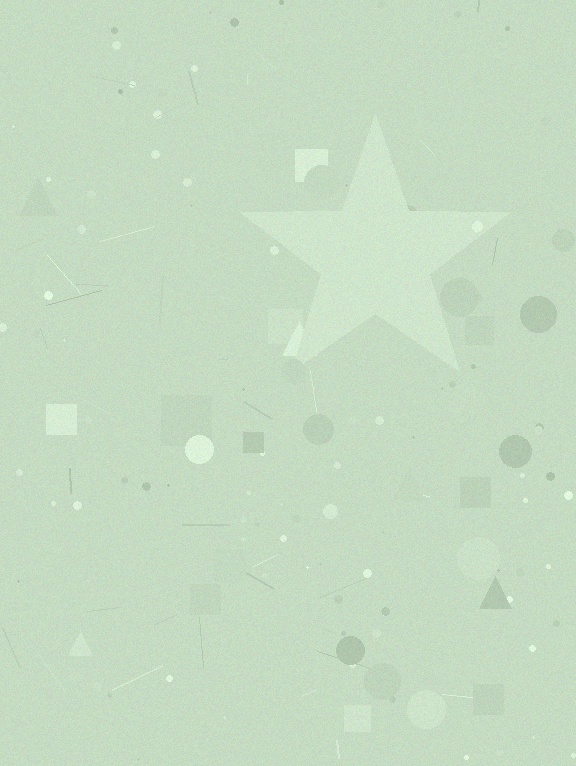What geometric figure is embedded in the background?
A star is embedded in the background.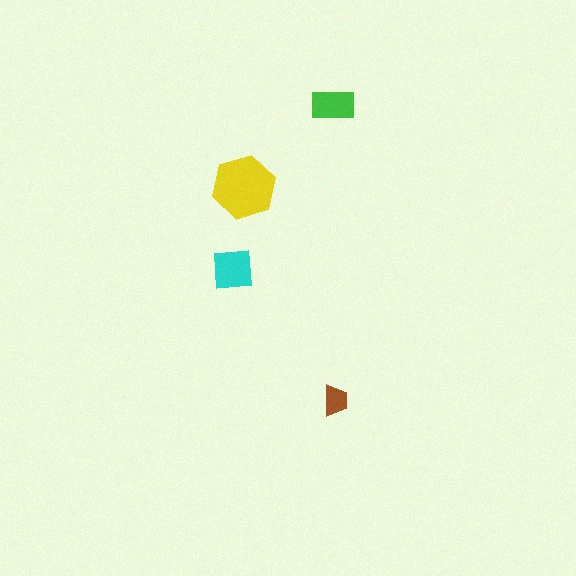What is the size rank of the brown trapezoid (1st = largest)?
4th.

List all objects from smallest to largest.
The brown trapezoid, the green rectangle, the cyan square, the yellow hexagon.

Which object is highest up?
The green rectangle is topmost.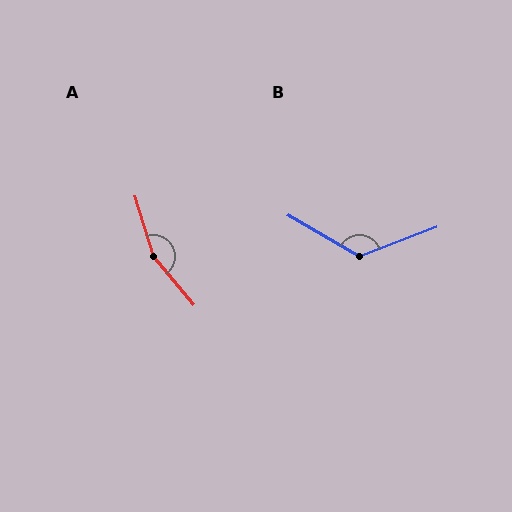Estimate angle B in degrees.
Approximately 129 degrees.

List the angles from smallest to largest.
B (129°), A (158°).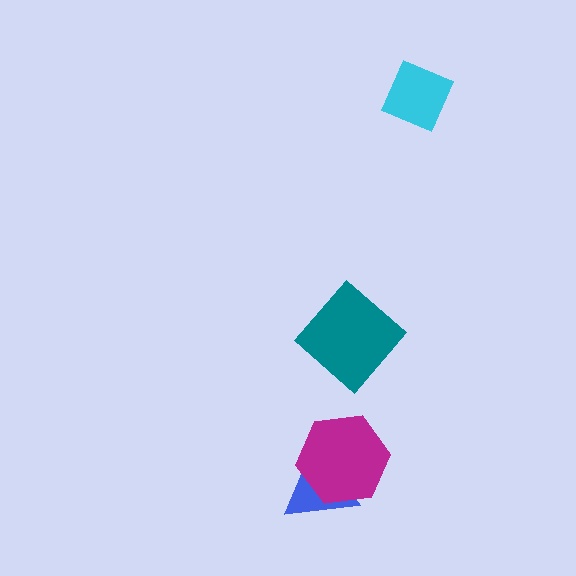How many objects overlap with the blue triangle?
1 object overlaps with the blue triangle.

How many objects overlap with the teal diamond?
0 objects overlap with the teal diamond.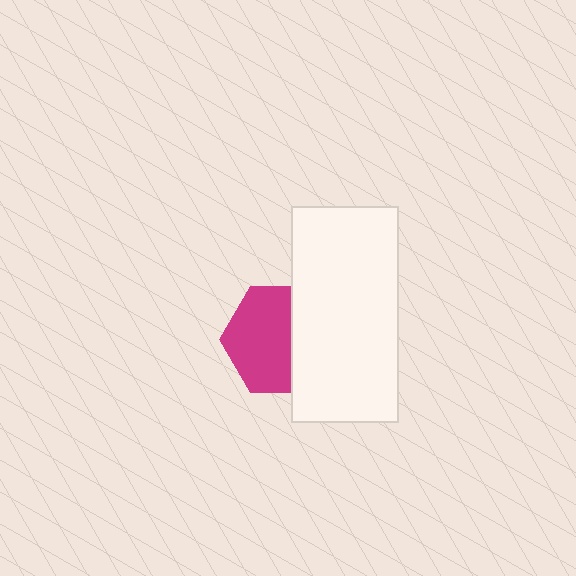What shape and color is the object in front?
The object in front is a white rectangle.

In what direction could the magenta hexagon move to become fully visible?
The magenta hexagon could move left. That would shift it out from behind the white rectangle entirely.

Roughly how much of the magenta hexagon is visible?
About half of it is visible (roughly 61%).